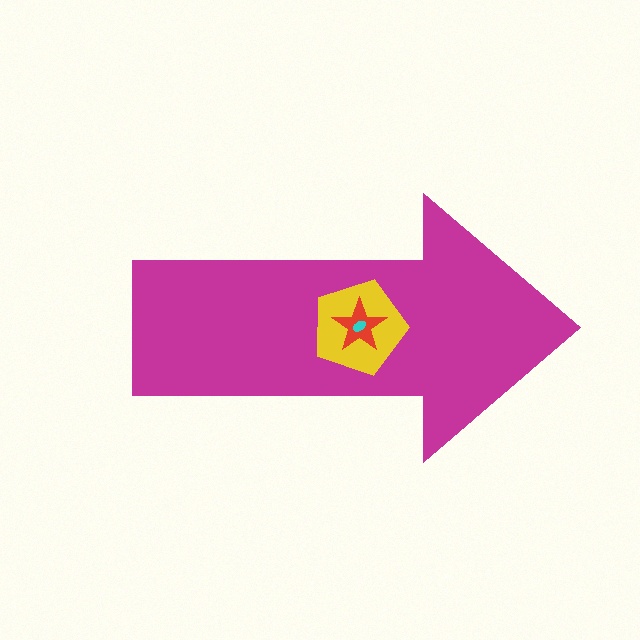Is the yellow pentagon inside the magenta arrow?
Yes.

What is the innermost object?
The cyan ellipse.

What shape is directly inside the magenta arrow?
The yellow pentagon.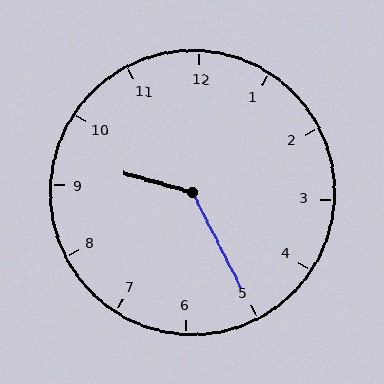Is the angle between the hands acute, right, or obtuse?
It is obtuse.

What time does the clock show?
9:25.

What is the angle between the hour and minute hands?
Approximately 132 degrees.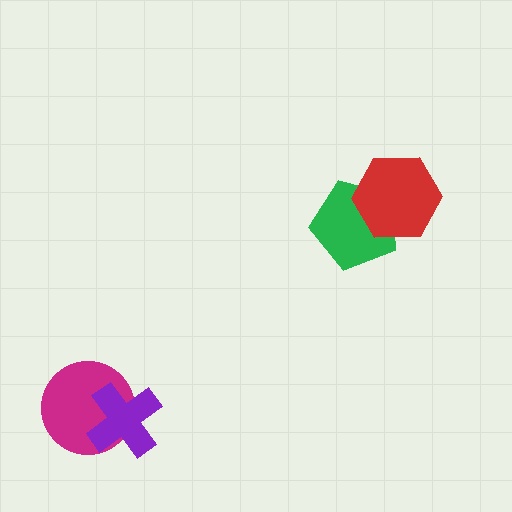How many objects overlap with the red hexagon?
1 object overlaps with the red hexagon.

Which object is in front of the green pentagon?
The red hexagon is in front of the green pentagon.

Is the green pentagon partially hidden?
Yes, it is partially covered by another shape.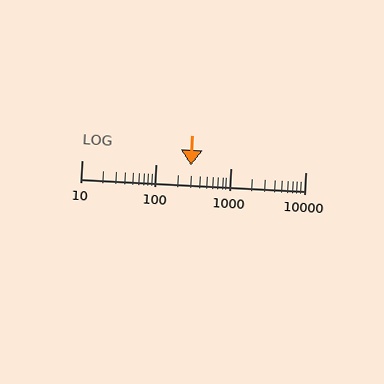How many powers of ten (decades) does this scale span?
The scale spans 3 decades, from 10 to 10000.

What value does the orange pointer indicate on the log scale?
The pointer indicates approximately 290.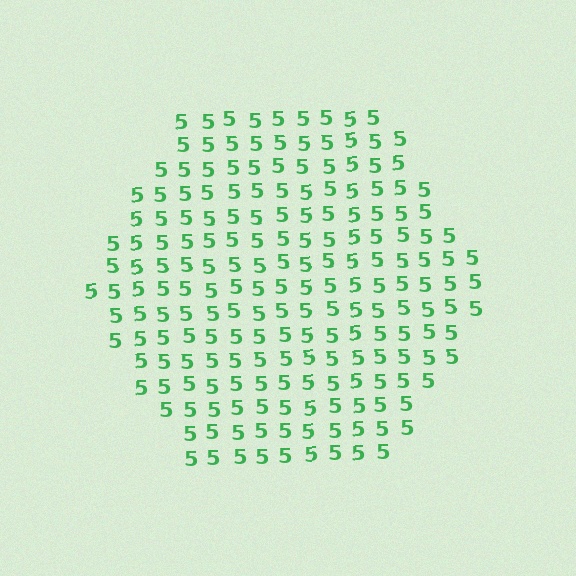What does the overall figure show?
The overall figure shows a hexagon.